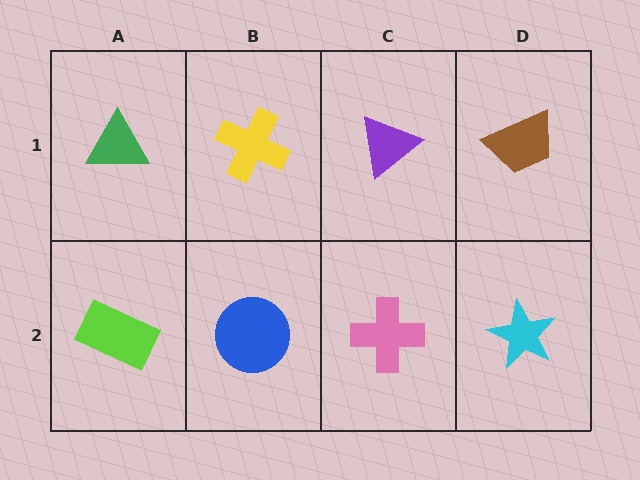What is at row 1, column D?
A brown trapezoid.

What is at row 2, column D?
A cyan star.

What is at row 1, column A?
A green triangle.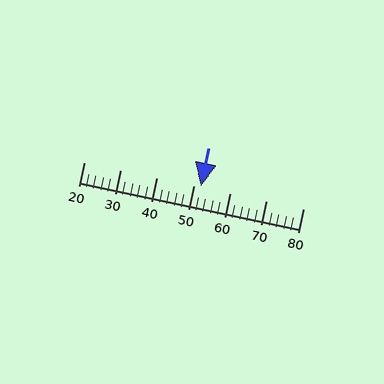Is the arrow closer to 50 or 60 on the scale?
The arrow is closer to 50.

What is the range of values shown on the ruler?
The ruler shows values from 20 to 80.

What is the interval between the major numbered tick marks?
The major tick marks are spaced 10 units apart.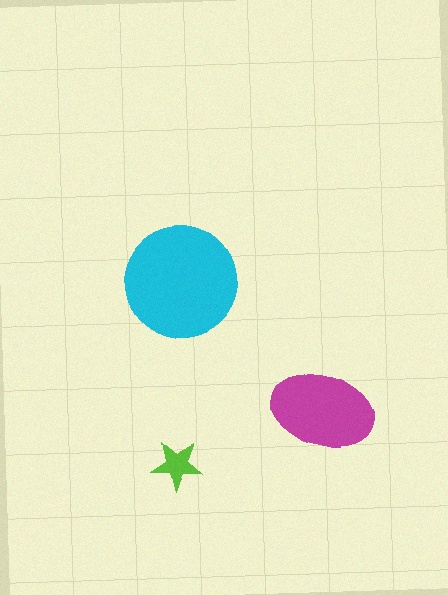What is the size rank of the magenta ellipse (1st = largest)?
2nd.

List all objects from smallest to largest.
The lime star, the magenta ellipse, the cyan circle.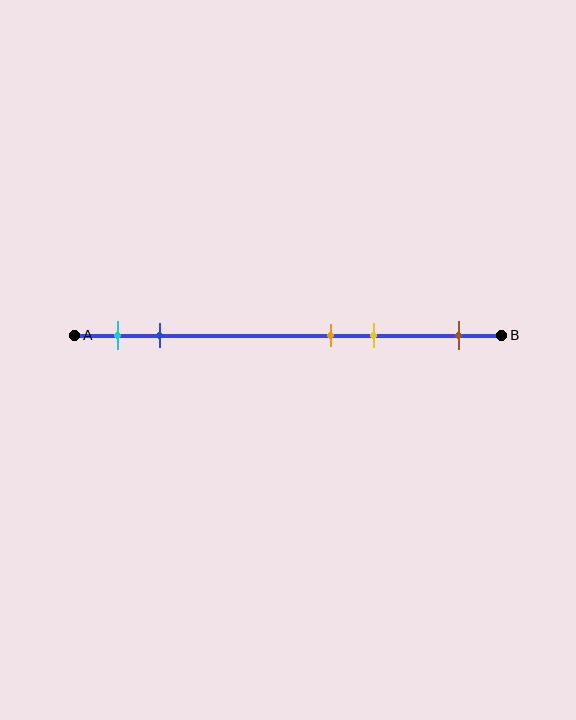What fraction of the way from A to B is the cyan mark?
The cyan mark is approximately 10% (0.1) of the way from A to B.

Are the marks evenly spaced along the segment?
No, the marks are not evenly spaced.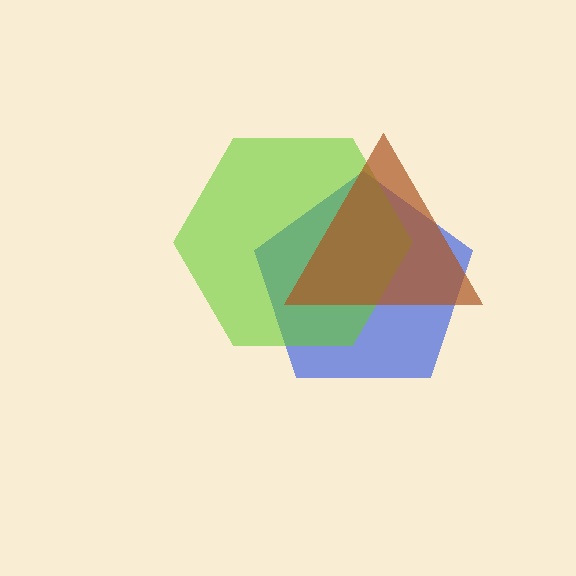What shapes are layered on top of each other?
The layered shapes are: a blue pentagon, a lime hexagon, a brown triangle.